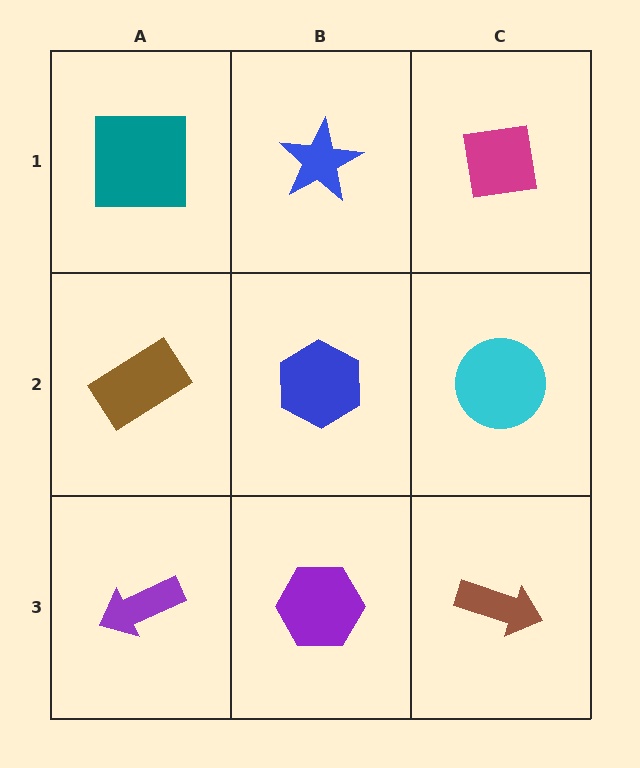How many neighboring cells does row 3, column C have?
2.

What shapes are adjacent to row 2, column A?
A teal square (row 1, column A), a purple arrow (row 3, column A), a blue hexagon (row 2, column B).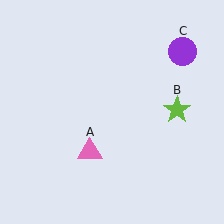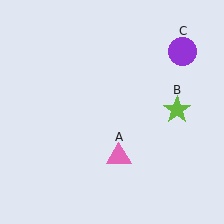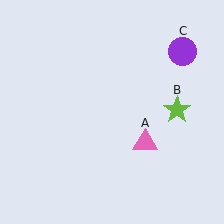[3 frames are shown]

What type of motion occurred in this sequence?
The pink triangle (object A) rotated counterclockwise around the center of the scene.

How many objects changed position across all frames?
1 object changed position: pink triangle (object A).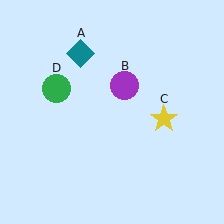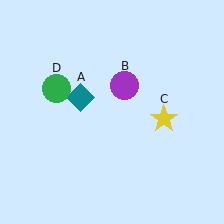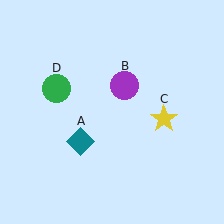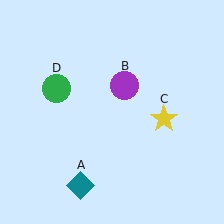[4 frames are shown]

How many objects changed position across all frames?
1 object changed position: teal diamond (object A).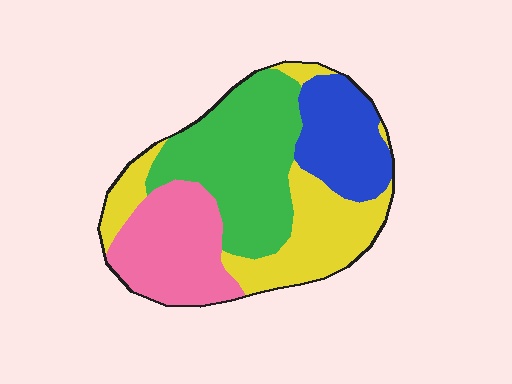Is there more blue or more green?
Green.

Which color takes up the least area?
Blue, at roughly 20%.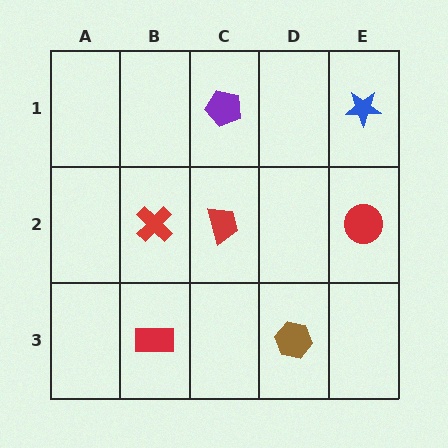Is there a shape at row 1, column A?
No, that cell is empty.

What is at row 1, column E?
A blue star.